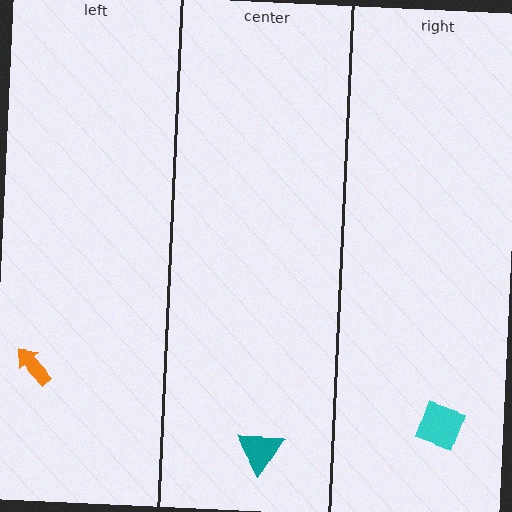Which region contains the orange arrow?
The left region.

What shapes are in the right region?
The cyan diamond.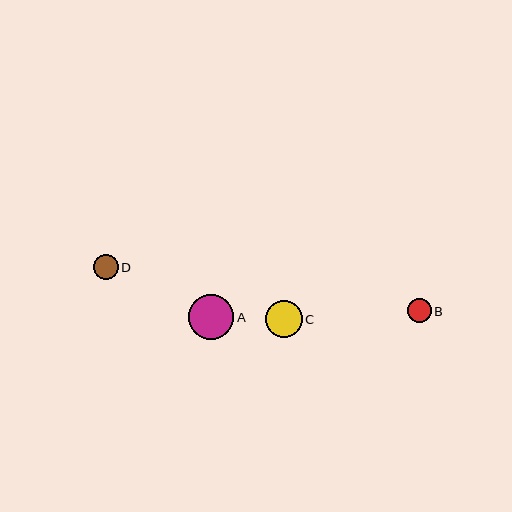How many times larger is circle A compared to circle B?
Circle A is approximately 1.9 times the size of circle B.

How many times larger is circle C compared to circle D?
Circle C is approximately 1.5 times the size of circle D.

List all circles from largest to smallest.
From largest to smallest: A, C, D, B.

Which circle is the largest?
Circle A is the largest with a size of approximately 45 pixels.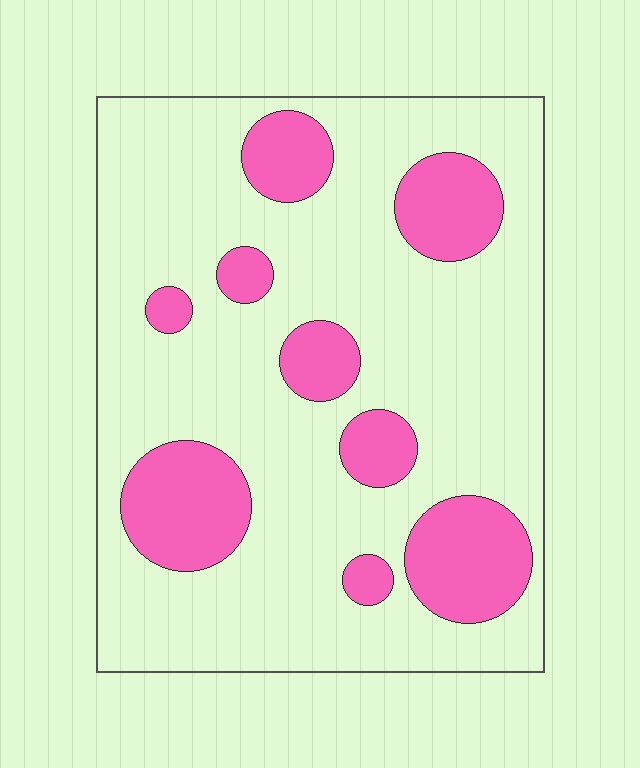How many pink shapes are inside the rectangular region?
9.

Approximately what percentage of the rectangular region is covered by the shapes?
Approximately 25%.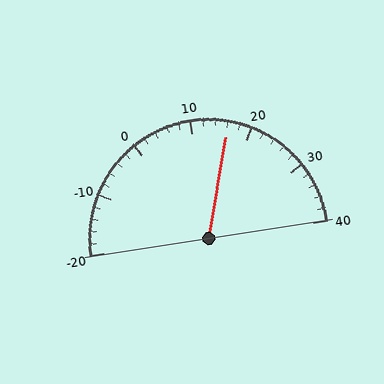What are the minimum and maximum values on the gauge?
The gauge ranges from -20 to 40.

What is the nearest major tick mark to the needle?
The nearest major tick mark is 20.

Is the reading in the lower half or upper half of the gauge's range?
The reading is in the upper half of the range (-20 to 40).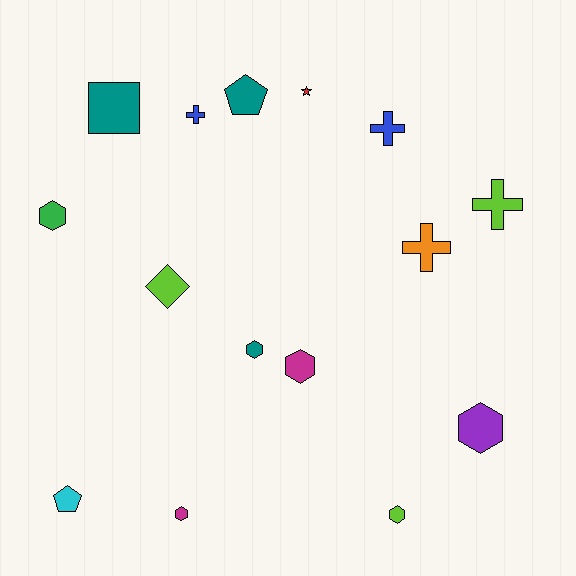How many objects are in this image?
There are 15 objects.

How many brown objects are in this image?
There are no brown objects.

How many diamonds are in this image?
There is 1 diamond.